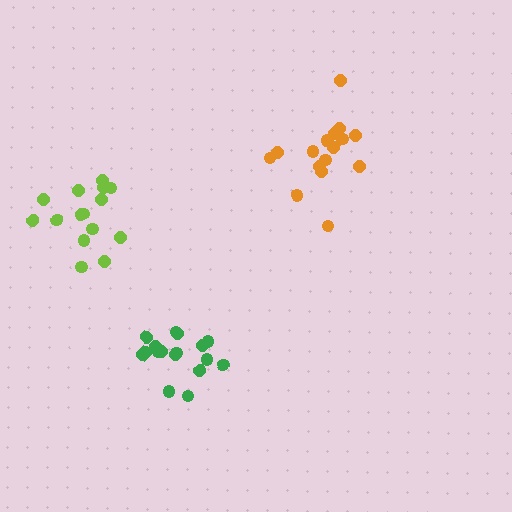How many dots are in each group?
Group 1: 17 dots, Group 2: 17 dots, Group 3: 15 dots (49 total).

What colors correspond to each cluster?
The clusters are colored: orange, green, lime.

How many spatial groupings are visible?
There are 3 spatial groupings.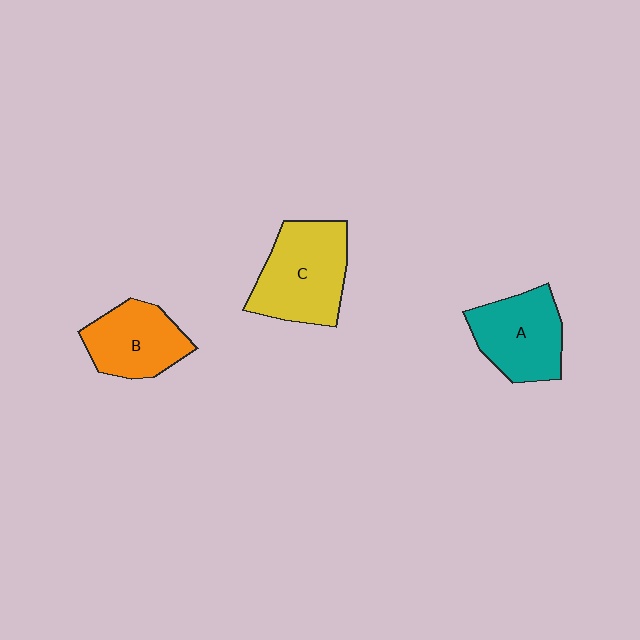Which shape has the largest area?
Shape C (yellow).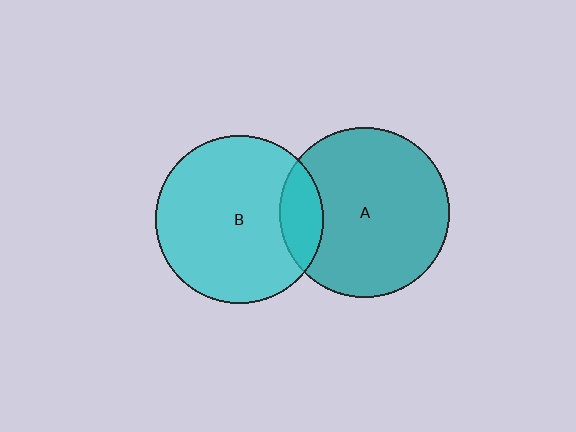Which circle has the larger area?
Circle A (teal).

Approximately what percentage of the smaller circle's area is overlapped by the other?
Approximately 15%.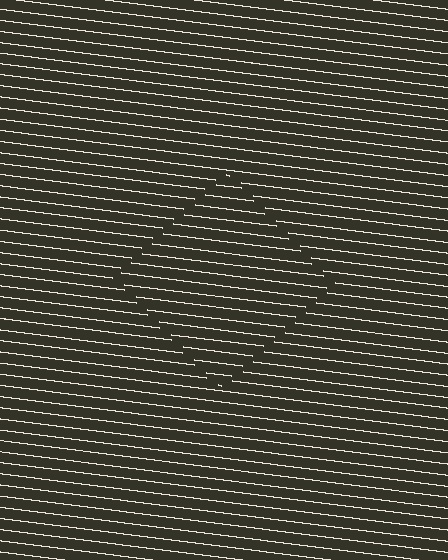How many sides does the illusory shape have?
4 sides — the line-ends trace a square.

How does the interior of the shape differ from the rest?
The interior of the shape contains the same grating, shifted by half a period — the contour is defined by the phase discontinuity where line-ends from the inner and outer gratings abut.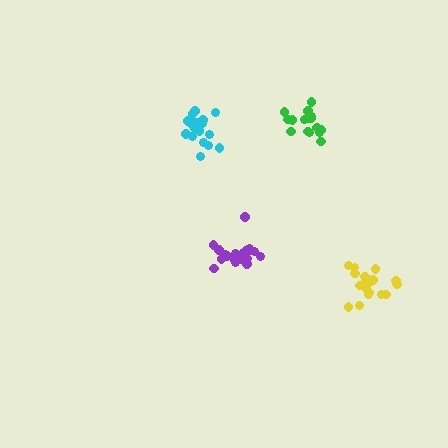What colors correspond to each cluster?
The clusters are colored: purple, green, yellow, cyan.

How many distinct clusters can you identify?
There are 4 distinct clusters.